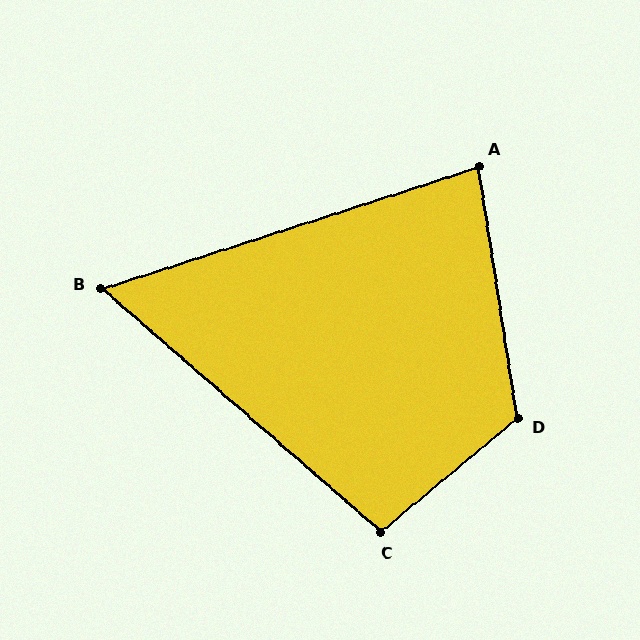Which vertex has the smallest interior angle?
B, at approximately 59 degrees.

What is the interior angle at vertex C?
Approximately 99 degrees (obtuse).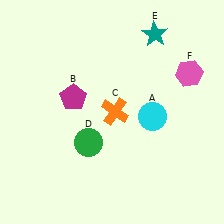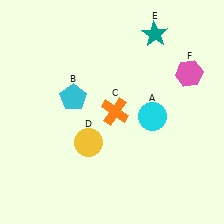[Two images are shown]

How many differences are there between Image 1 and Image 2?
There are 2 differences between the two images.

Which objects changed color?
B changed from magenta to cyan. D changed from green to yellow.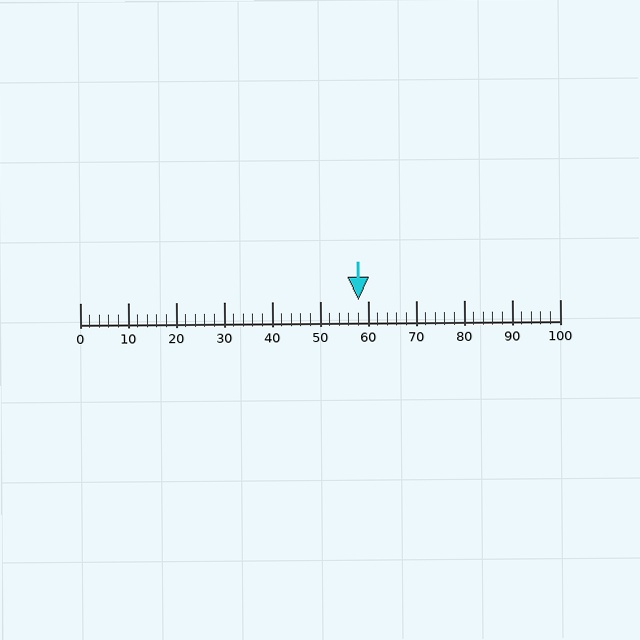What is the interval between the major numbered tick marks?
The major tick marks are spaced 10 units apart.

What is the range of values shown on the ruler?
The ruler shows values from 0 to 100.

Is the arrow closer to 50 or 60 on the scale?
The arrow is closer to 60.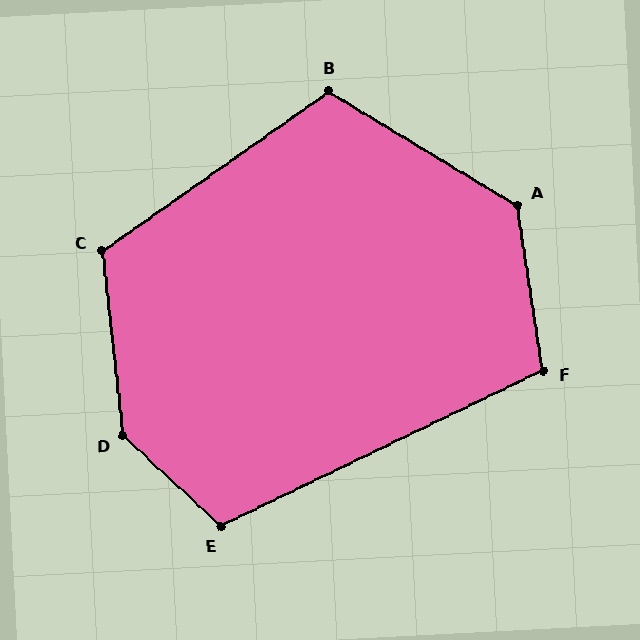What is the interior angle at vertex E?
Approximately 112 degrees (obtuse).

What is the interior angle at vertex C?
Approximately 119 degrees (obtuse).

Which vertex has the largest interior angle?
D, at approximately 139 degrees.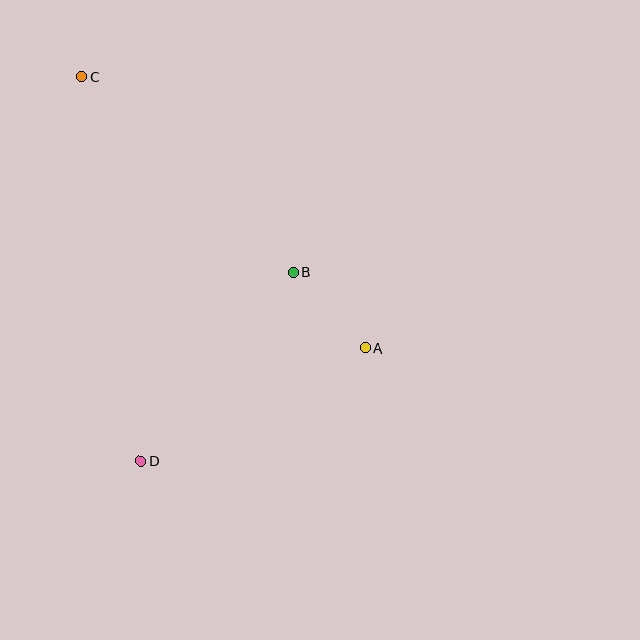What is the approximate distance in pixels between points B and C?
The distance between B and C is approximately 288 pixels.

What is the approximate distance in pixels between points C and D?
The distance between C and D is approximately 389 pixels.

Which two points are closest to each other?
Points A and B are closest to each other.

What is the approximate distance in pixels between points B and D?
The distance between B and D is approximately 243 pixels.